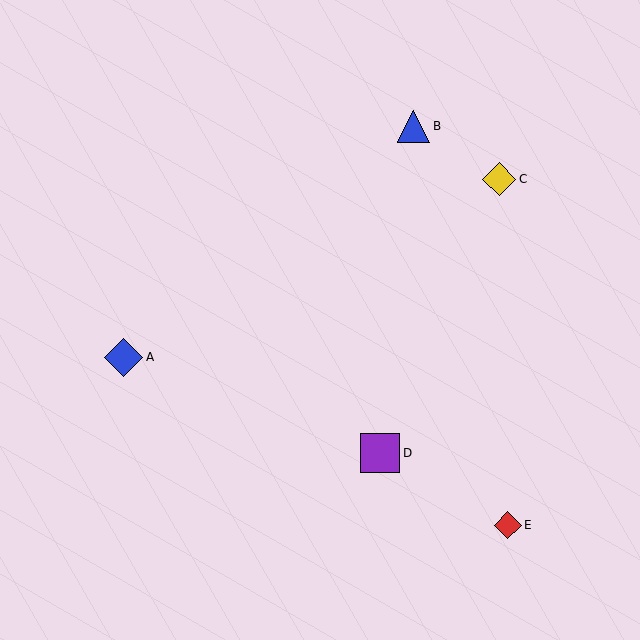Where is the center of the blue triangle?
The center of the blue triangle is at (414, 126).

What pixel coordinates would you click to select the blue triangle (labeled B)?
Click at (414, 126) to select the blue triangle B.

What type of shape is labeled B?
Shape B is a blue triangle.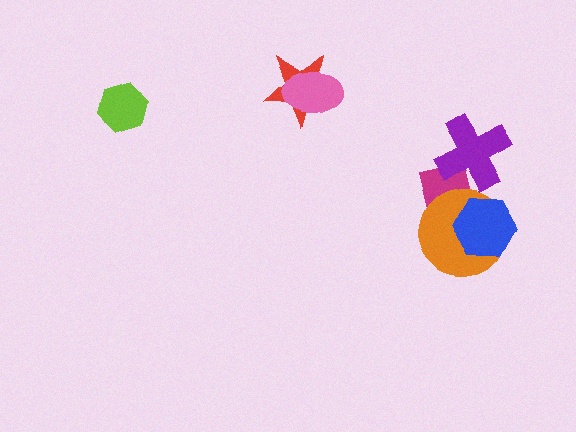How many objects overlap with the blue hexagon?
2 objects overlap with the blue hexagon.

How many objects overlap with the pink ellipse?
1 object overlaps with the pink ellipse.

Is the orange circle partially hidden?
Yes, it is partially covered by another shape.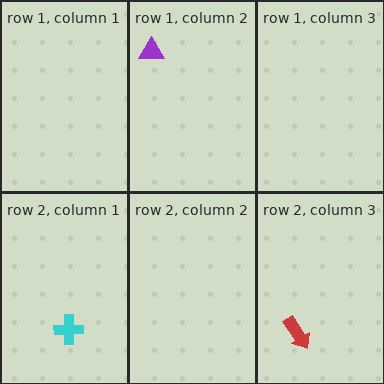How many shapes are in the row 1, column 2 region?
1.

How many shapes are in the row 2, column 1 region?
1.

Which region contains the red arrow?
The row 2, column 3 region.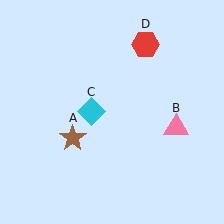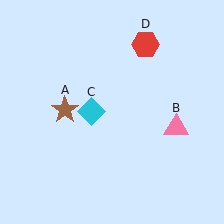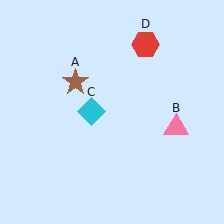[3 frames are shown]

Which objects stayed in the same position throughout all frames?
Pink triangle (object B) and cyan diamond (object C) and red hexagon (object D) remained stationary.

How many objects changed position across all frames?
1 object changed position: brown star (object A).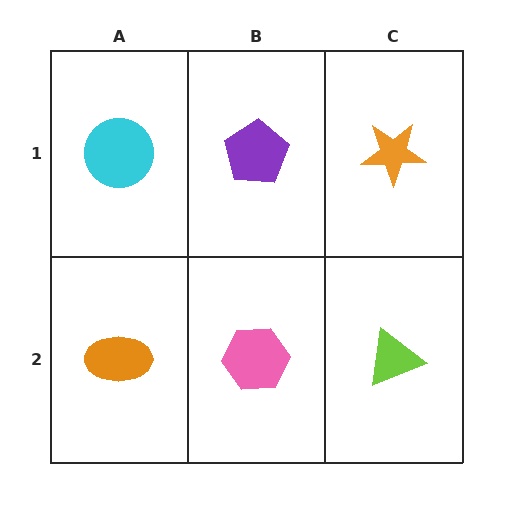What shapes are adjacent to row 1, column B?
A pink hexagon (row 2, column B), a cyan circle (row 1, column A), an orange star (row 1, column C).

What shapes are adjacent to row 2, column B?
A purple pentagon (row 1, column B), an orange ellipse (row 2, column A), a lime triangle (row 2, column C).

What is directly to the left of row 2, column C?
A pink hexagon.